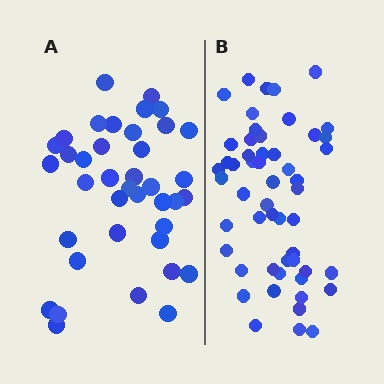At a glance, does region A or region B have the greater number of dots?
Region B (the right region) has more dots.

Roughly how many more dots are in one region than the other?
Region B has approximately 15 more dots than region A.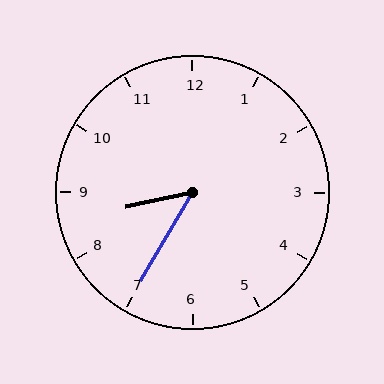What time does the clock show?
8:35.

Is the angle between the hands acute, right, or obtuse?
It is acute.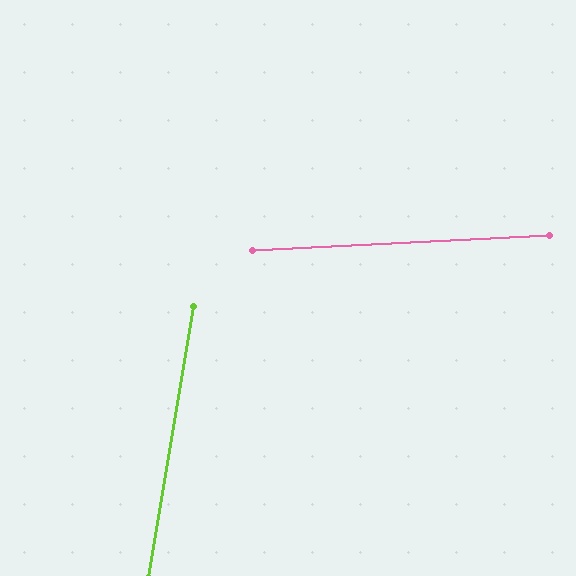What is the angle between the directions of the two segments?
Approximately 78 degrees.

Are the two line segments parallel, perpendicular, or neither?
Neither parallel nor perpendicular — they differ by about 78°.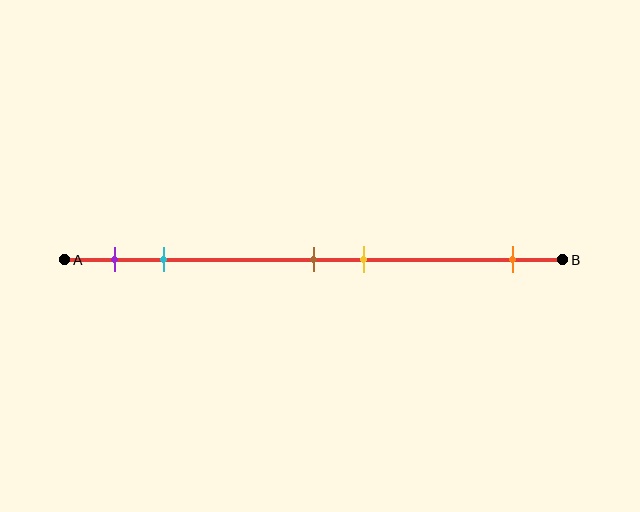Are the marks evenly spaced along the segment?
No, the marks are not evenly spaced.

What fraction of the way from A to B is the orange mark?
The orange mark is approximately 90% (0.9) of the way from A to B.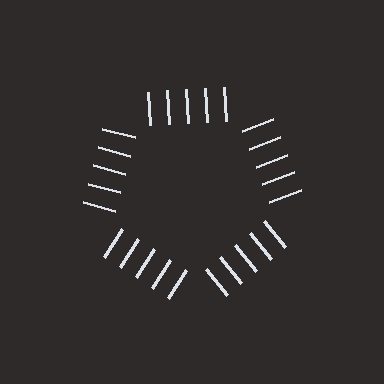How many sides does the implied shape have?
5 sides — the line-ends trace a pentagon.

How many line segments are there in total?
25 — 5 along each of the 5 edges.